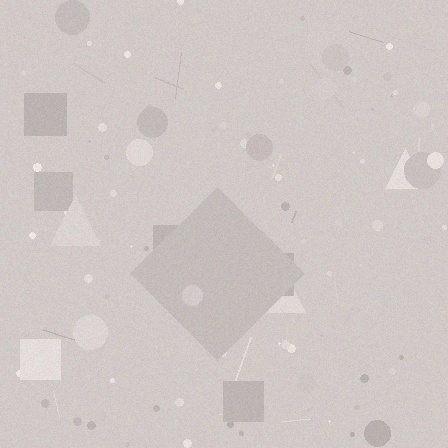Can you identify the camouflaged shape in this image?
The camouflaged shape is a diamond.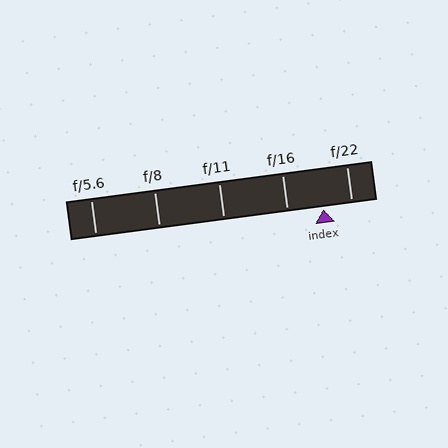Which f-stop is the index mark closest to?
The index mark is closest to f/22.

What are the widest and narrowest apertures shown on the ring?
The widest aperture shown is f/5.6 and the narrowest is f/22.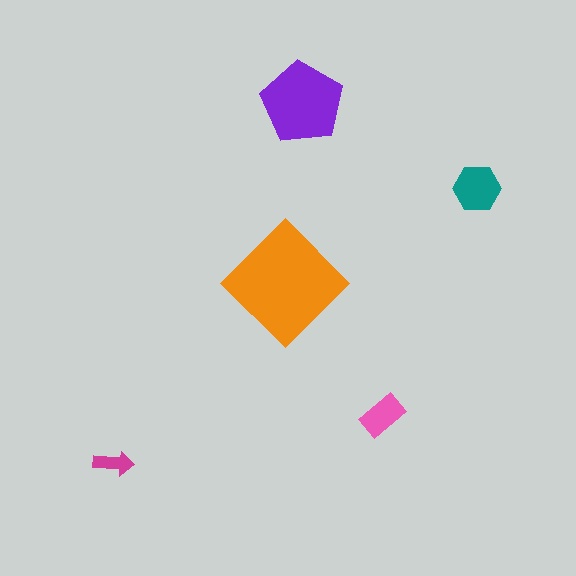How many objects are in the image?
There are 5 objects in the image.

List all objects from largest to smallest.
The orange diamond, the purple pentagon, the teal hexagon, the pink rectangle, the magenta arrow.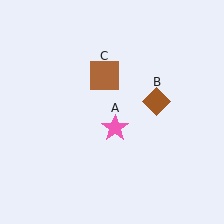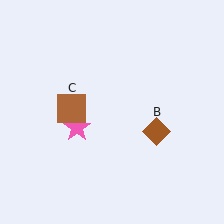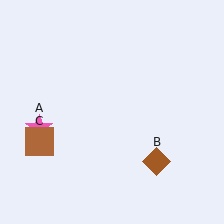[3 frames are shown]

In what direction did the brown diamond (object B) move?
The brown diamond (object B) moved down.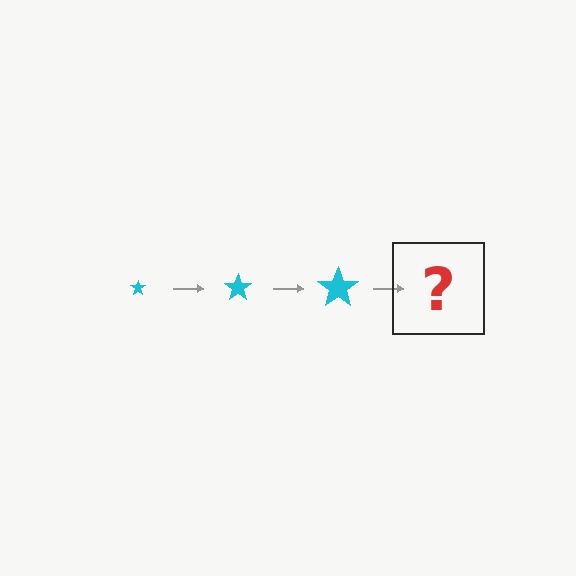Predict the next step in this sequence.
The next step is a cyan star, larger than the previous one.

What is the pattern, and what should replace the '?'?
The pattern is that the star gets progressively larger each step. The '?' should be a cyan star, larger than the previous one.